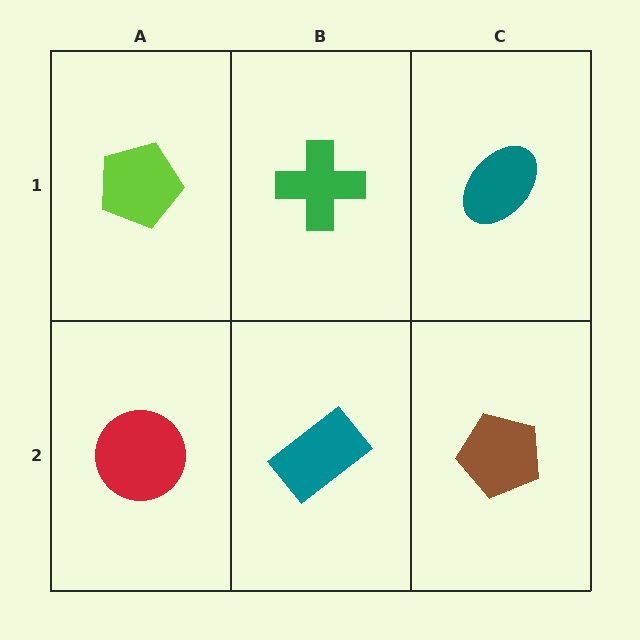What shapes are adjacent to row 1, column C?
A brown pentagon (row 2, column C), a green cross (row 1, column B).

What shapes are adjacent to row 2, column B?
A green cross (row 1, column B), a red circle (row 2, column A), a brown pentagon (row 2, column C).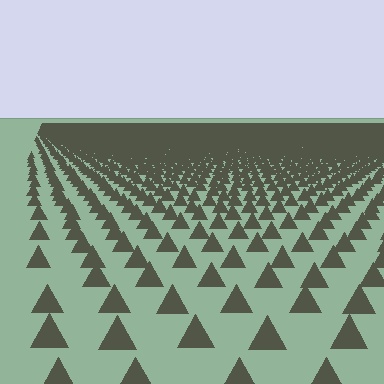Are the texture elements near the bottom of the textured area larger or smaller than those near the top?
Larger. Near the bottom, elements are closer to the viewer and appear at a bigger on-screen size.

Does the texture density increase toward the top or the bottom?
Density increases toward the top.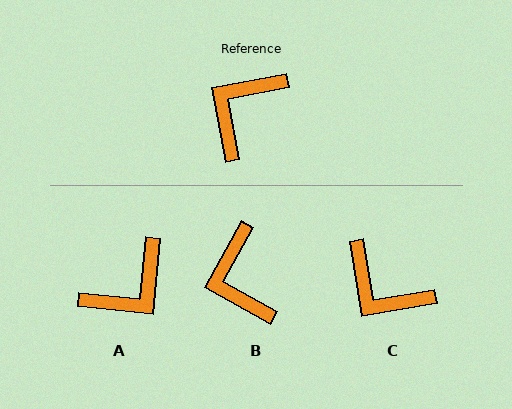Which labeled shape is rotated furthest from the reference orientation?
A, about 164 degrees away.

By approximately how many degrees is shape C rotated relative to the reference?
Approximately 89 degrees counter-clockwise.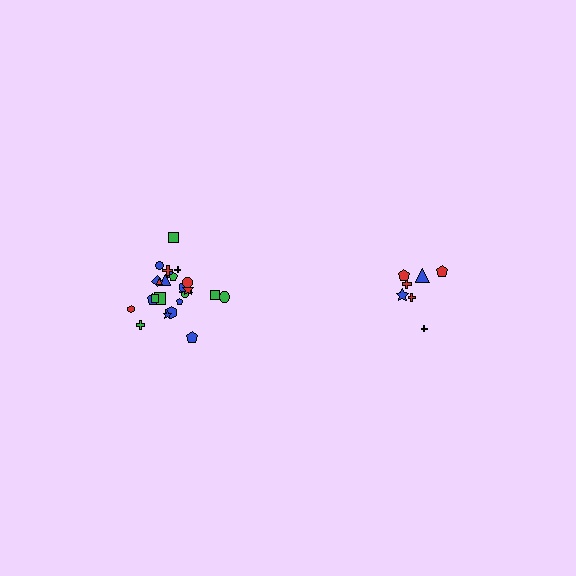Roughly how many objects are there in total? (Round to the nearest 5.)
Roughly 30 objects in total.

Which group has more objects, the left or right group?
The left group.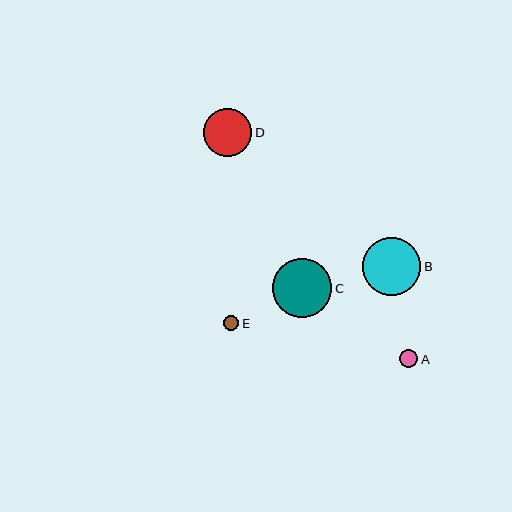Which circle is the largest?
Circle C is the largest with a size of approximately 59 pixels.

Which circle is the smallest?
Circle E is the smallest with a size of approximately 15 pixels.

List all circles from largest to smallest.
From largest to smallest: C, B, D, A, E.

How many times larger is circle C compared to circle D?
Circle C is approximately 1.2 times the size of circle D.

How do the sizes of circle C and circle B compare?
Circle C and circle B are approximately the same size.